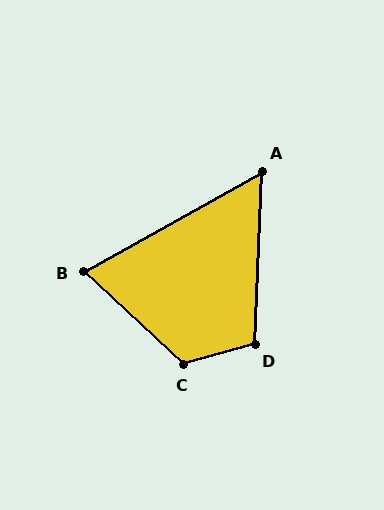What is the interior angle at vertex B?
Approximately 72 degrees (acute).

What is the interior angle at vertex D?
Approximately 108 degrees (obtuse).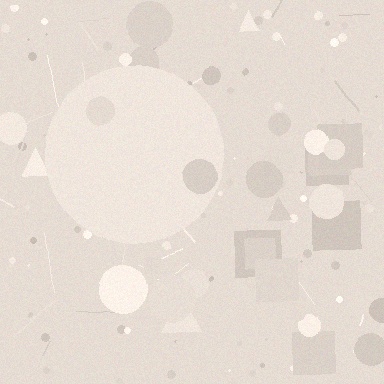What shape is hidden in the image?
A circle is hidden in the image.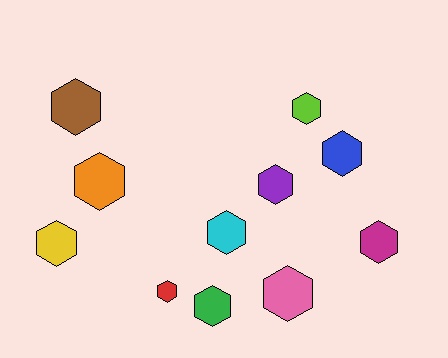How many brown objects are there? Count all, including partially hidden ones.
There is 1 brown object.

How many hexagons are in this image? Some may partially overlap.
There are 11 hexagons.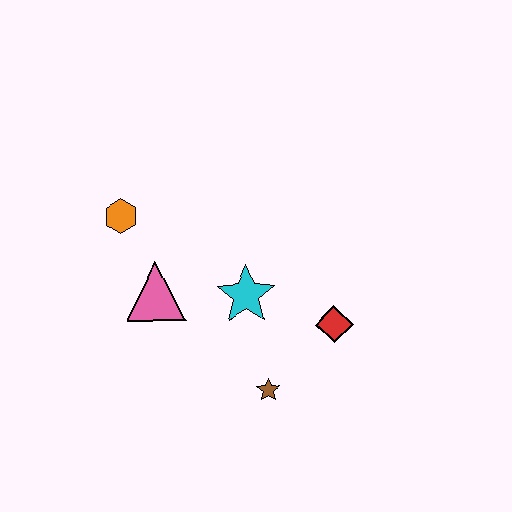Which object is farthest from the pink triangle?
The red diamond is farthest from the pink triangle.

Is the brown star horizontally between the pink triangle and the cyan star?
No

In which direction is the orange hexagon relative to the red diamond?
The orange hexagon is to the left of the red diamond.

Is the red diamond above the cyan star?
No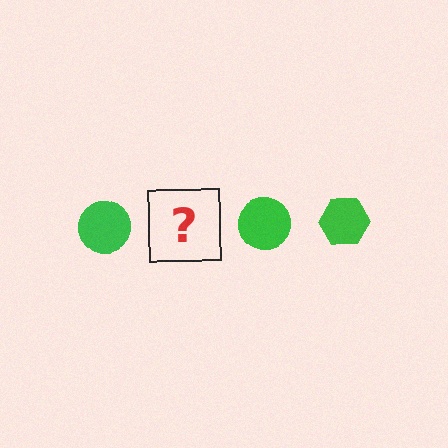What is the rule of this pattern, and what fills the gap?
The rule is that the pattern cycles through circle, hexagon shapes in green. The gap should be filled with a green hexagon.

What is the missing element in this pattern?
The missing element is a green hexagon.